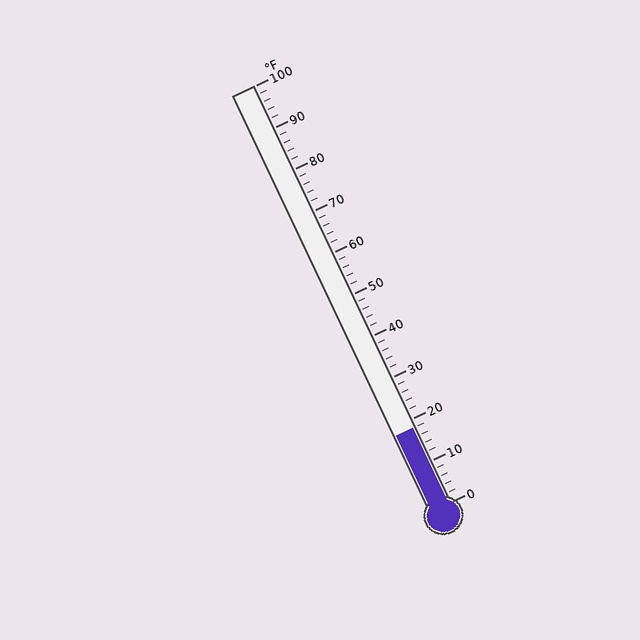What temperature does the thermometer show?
The thermometer shows approximately 18°F.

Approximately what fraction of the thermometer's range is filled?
The thermometer is filled to approximately 20% of its range.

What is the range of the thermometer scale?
The thermometer scale ranges from 0°F to 100°F.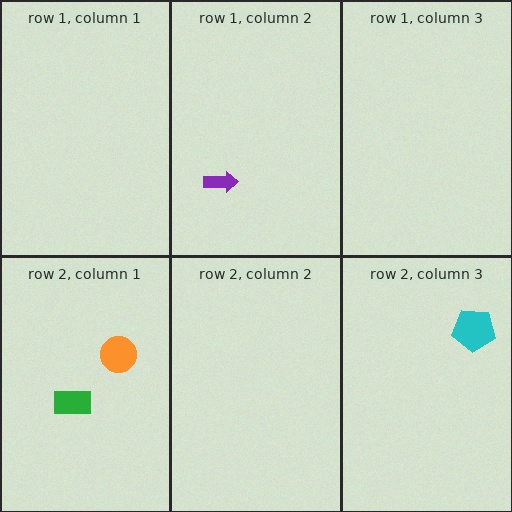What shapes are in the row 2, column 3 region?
The cyan pentagon.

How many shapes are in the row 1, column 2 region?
1.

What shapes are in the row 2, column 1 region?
The green rectangle, the orange circle.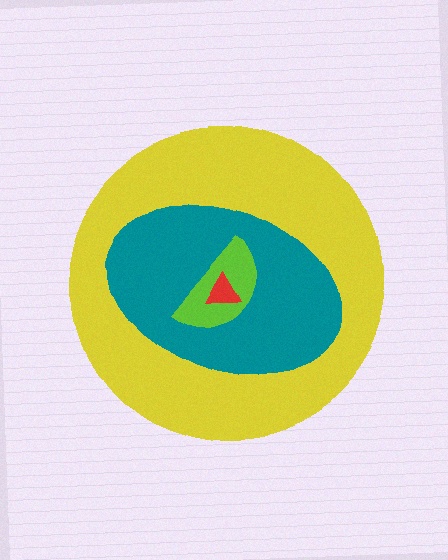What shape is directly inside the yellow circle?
The teal ellipse.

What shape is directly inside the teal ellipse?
The lime semicircle.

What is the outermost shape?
The yellow circle.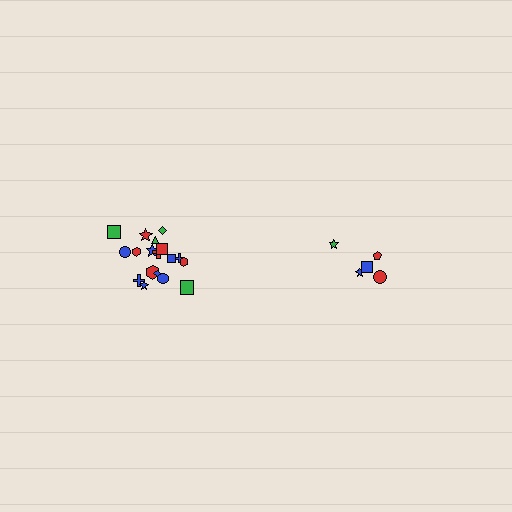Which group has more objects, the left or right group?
The left group.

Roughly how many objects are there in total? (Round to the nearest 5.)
Roughly 25 objects in total.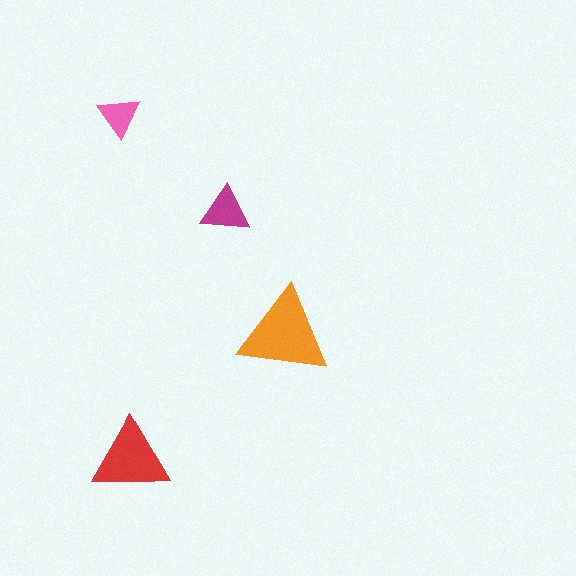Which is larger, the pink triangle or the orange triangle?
The orange one.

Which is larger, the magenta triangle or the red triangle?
The red one.